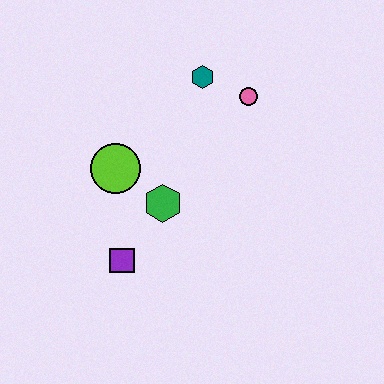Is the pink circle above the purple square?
Yes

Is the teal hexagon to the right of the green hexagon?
Yes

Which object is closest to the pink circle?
The teal hexagon is closest to the pink circle.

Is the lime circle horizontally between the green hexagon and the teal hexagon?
No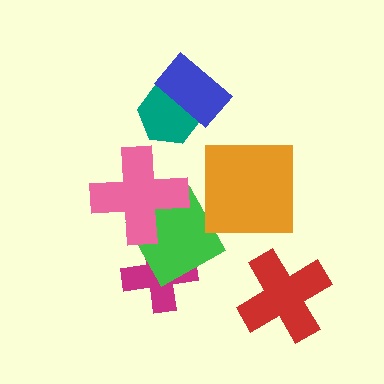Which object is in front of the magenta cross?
The green square is in front of the magenta cross.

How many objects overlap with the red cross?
0 objects overlap with the red cross.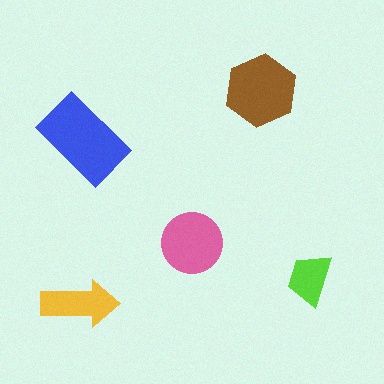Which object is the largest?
The blue rectangle.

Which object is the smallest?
The lime trapezoid.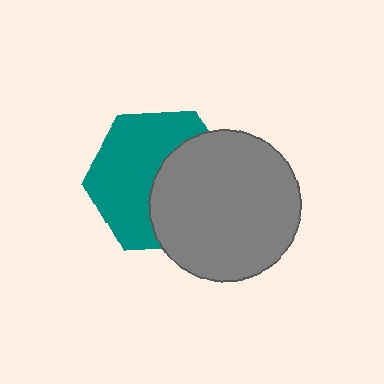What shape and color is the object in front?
The object in front is a gray circle.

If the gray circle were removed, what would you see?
You would see the complete teal hexagon.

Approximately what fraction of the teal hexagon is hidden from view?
Roughly 45% of the teal hexagon is hidden behind the gray circle.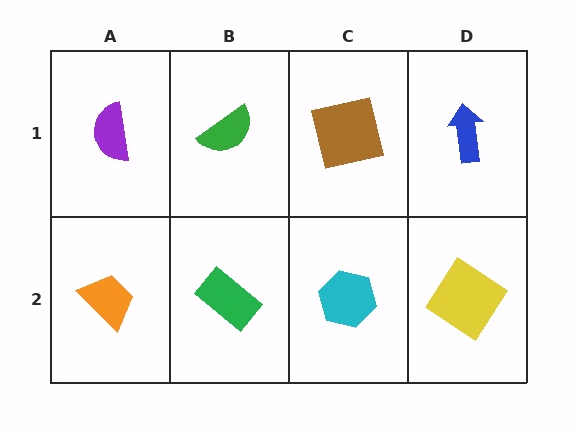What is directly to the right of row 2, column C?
A yellow diamond.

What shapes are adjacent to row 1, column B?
A green rectangle (row 2, column B), a purple semicircle (row 1, column A), a brown square (row 1, column C).